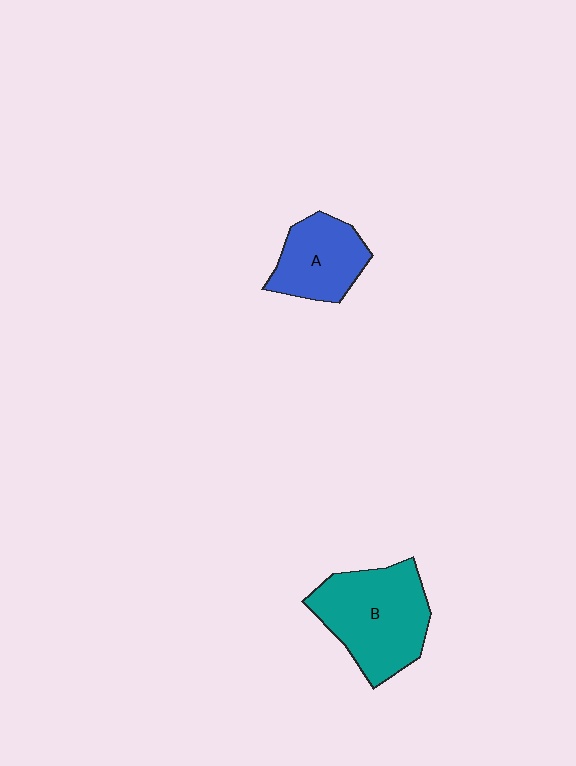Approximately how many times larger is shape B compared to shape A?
Approximately 1.6 times.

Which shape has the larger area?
Shape B (teal).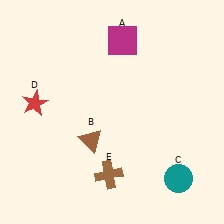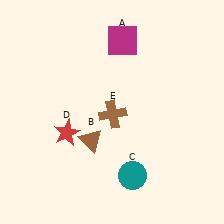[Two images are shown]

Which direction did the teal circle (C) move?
The teal circle (C) moved left.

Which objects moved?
The objects that moved are: the teal circle (C), the red star (D), the brown cross (E).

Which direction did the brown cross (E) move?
The brown cross (E) moved up.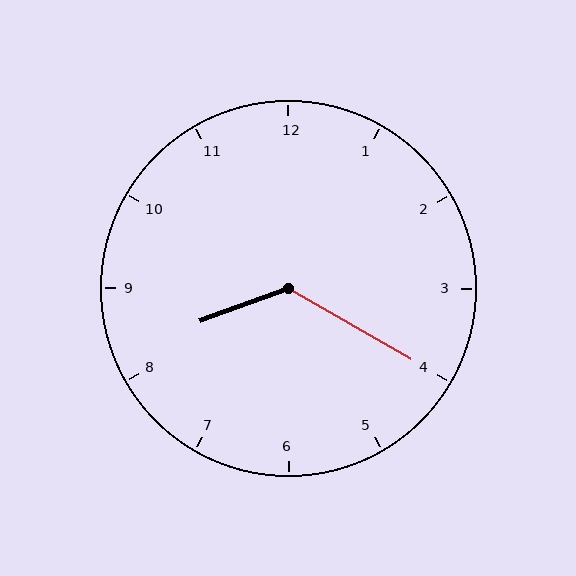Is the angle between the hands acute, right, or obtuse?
It is obtuse.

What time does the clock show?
8:20.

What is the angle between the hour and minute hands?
Approximately 130 degrees.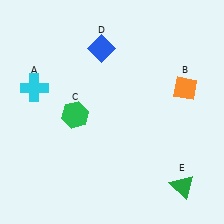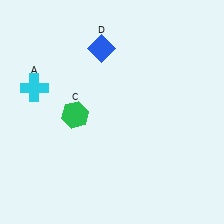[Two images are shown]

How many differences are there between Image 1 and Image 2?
There are 2 differences between the two images.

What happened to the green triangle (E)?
The green triangle (E) was removed in Image 2. It was in the bottom-right area of Image 1.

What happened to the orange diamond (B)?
The orange diamond (B) was removed in Image 2. It was in the top-right area of Image 1.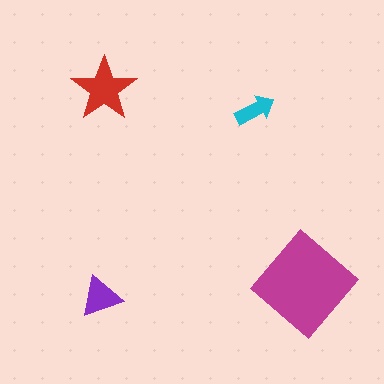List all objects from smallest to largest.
The cyan arrow, the purple triangle, the red star, the magenta diamond.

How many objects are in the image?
There are 4 objects in the image.